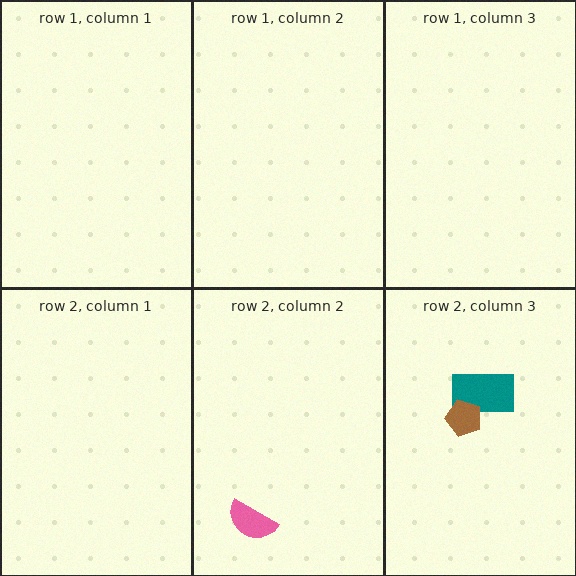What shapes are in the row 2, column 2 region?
The pink semicircle.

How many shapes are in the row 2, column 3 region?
2.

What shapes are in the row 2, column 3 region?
The teal rectangle, the brown pentagon.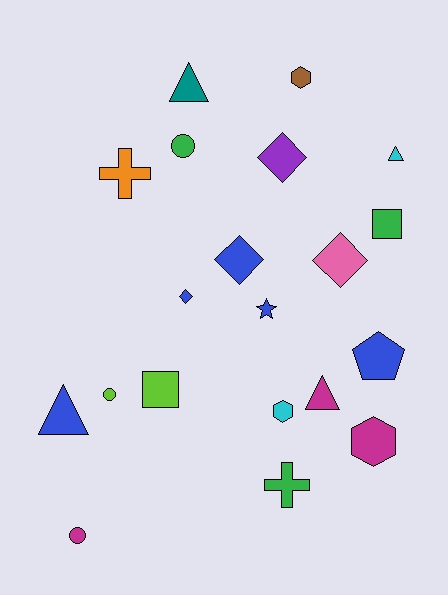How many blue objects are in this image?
There are 5 blue objects.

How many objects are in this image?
There are 20 objects.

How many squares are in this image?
There are 2 squares.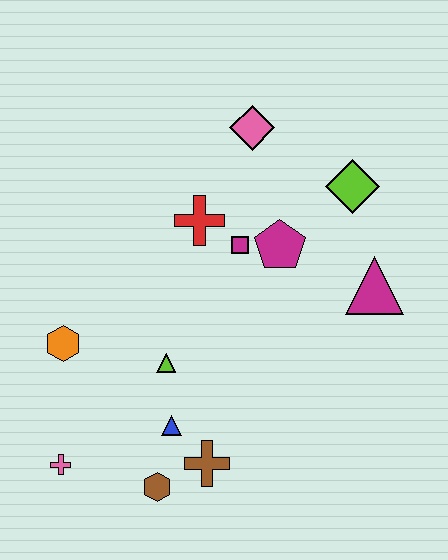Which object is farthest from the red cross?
The pink cross is farthest from the red cross.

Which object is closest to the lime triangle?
The blue triangle is closest to the lime triangle.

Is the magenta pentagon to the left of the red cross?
No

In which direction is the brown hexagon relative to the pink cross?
The brown hexagon is to the right of the pink cross.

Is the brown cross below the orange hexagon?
Yes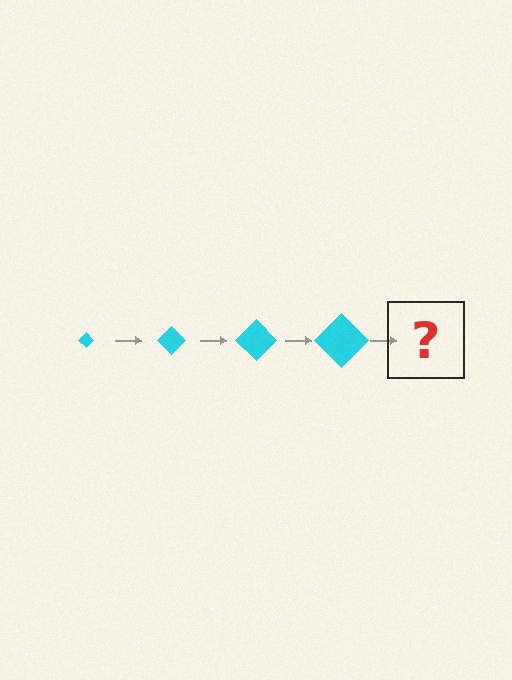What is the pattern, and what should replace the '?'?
The pattern is that the diamond gets progressively larger each step. The '?' should be a cyan diamond, larger than the previous one.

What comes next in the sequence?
The next element should be a cyan diamond, larger than the previous one.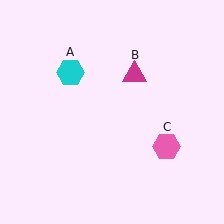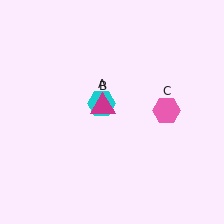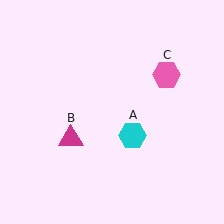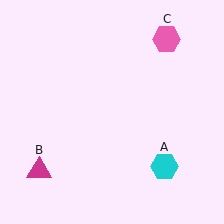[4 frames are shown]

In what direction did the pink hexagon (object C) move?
The pink hexagon (object C) moved up.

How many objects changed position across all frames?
3 objects changed position: cyan hexagon (object A), magenta triangle (object B), pink hexagon (object C).